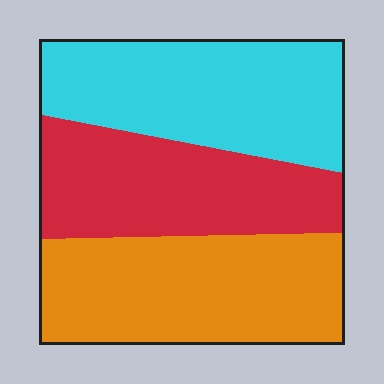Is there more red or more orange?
Orange.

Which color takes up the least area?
Red, at roughly 30%.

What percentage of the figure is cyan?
Cyan covers around 35% of the figure.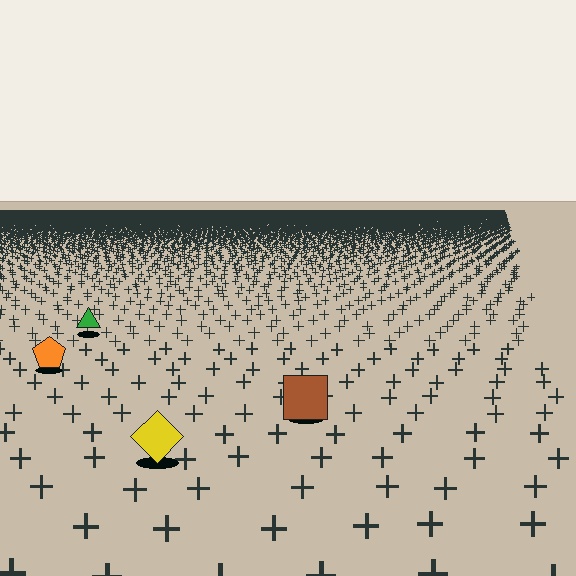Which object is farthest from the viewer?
The green triangle is farthest from the viewer. It appears smaller and the ground texture around it is denser.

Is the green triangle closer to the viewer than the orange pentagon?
No. The orange pentagon is closer — you can tell from the texture gradient: the ground texture is coarser near it.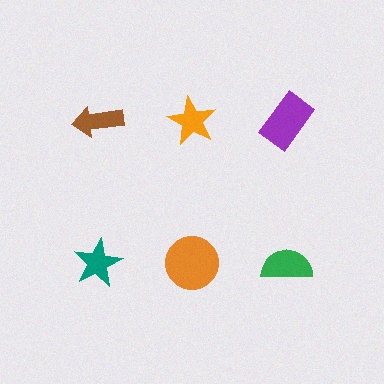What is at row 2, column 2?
An orange circle.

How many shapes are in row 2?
3 shapes.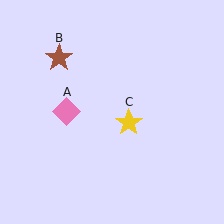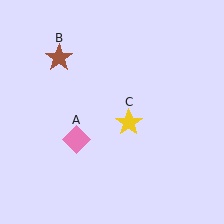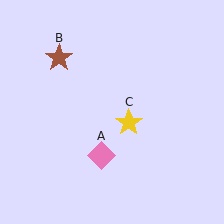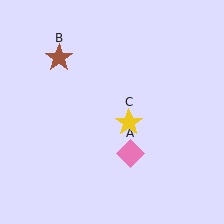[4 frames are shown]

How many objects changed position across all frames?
1 object changed position: pink diamond (object A).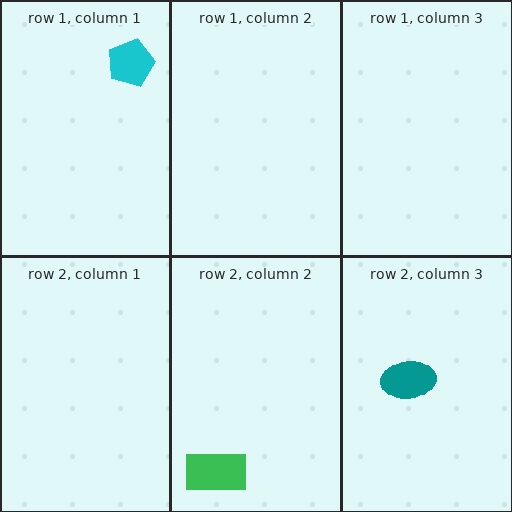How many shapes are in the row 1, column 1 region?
1.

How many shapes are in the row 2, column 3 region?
1.